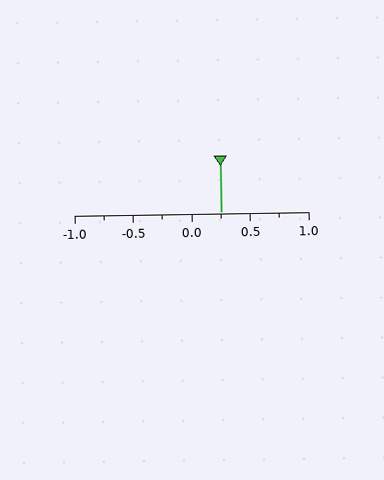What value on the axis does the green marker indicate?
The marker indicates approximately 0.25.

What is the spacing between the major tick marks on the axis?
The major ticks are spaced 0.5 apart.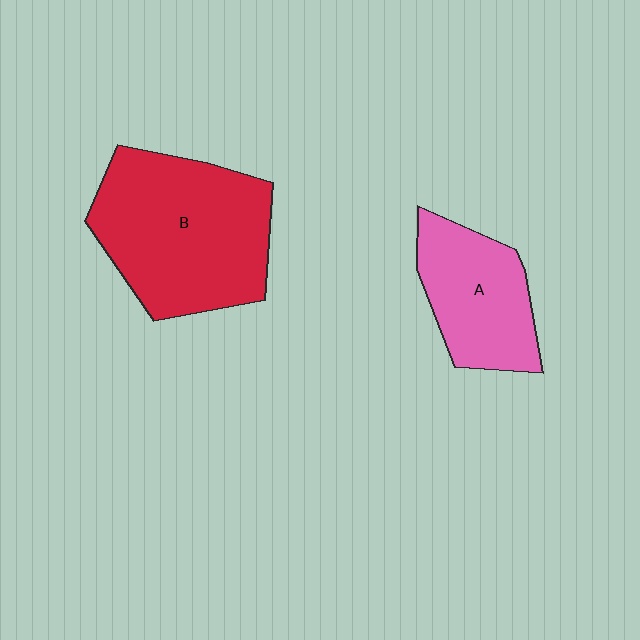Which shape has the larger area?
Shape B (red).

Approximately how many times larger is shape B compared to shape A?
Approximately 1.7 times.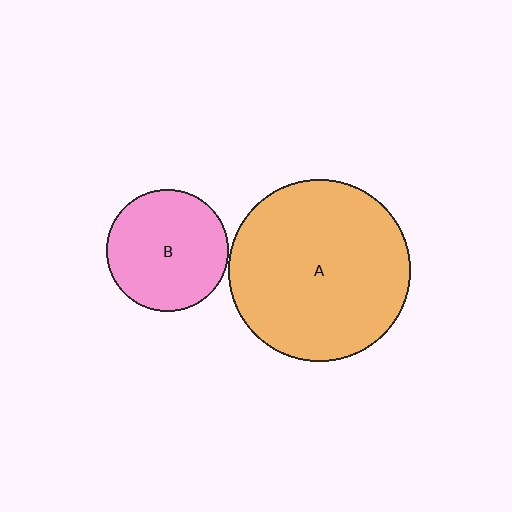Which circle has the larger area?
Circle A (orange).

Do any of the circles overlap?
No, none of the circles overlap.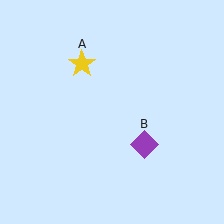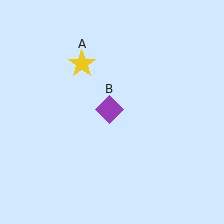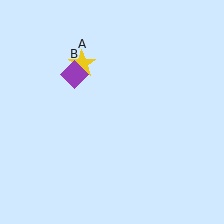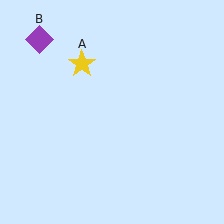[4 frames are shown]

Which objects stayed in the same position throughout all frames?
Yellow star (object A) remained stationary.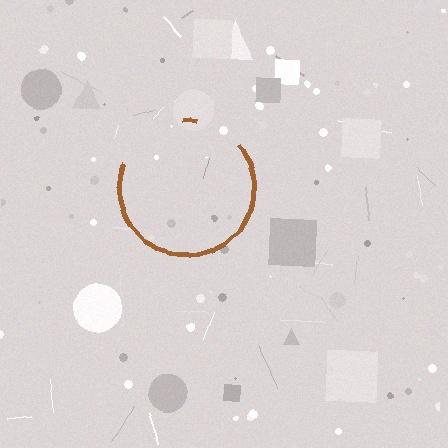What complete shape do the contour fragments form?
The contour fragments form a circle.